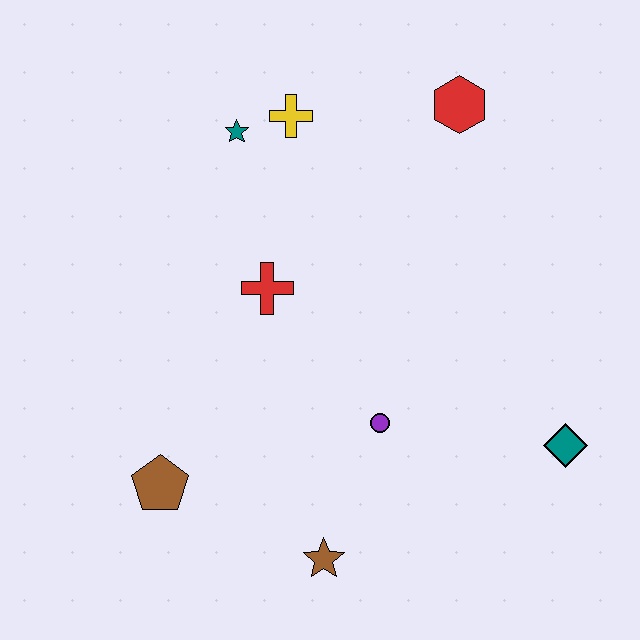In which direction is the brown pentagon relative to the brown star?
The brown pentagon is to the left of the brown star.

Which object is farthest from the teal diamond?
The teal star is farthest from the teal diamond.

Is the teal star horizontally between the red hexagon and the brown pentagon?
Yes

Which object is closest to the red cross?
The teal star is closest to the red cross.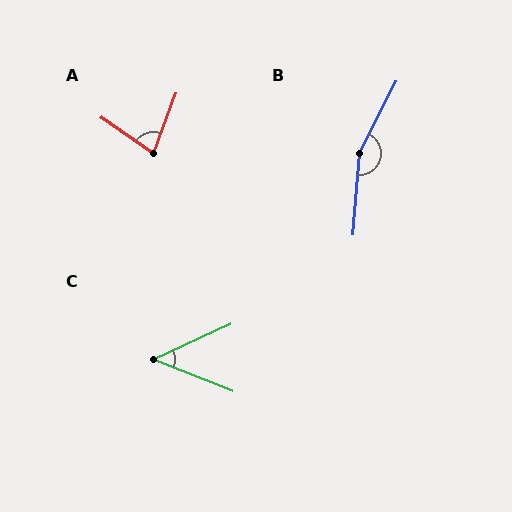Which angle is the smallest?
C, at approximately 46 degrees.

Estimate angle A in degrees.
Approximately 75 degrees.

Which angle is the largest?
B, at approximately 158 degrees.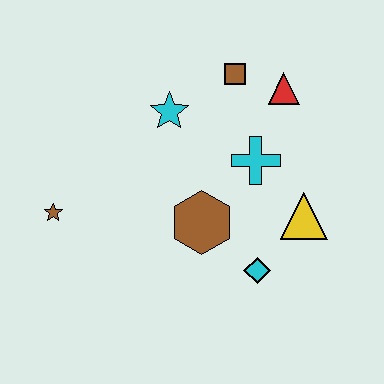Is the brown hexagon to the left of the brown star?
No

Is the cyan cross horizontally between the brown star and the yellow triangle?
Yes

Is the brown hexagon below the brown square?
Yes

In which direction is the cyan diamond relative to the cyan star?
The cyan diamond is below the cyan star.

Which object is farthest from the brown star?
The red triangle is farthest from the brown star.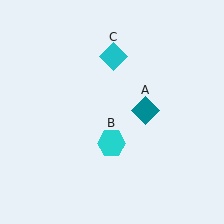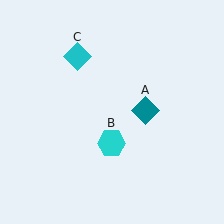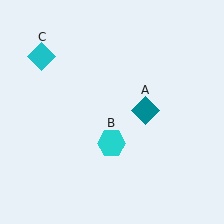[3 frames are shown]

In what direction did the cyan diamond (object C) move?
The cyan diamond (object C) moved left.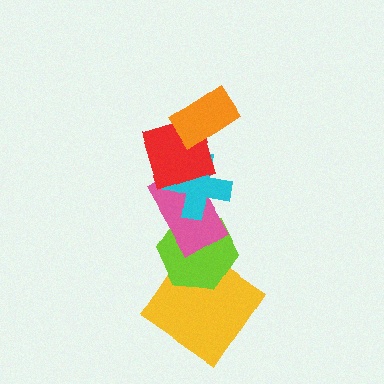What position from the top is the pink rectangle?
The pink rectangle is 4th from the top.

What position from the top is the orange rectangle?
The orange rectangle is 1st from the top.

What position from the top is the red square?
The red square is 2nd from the top.